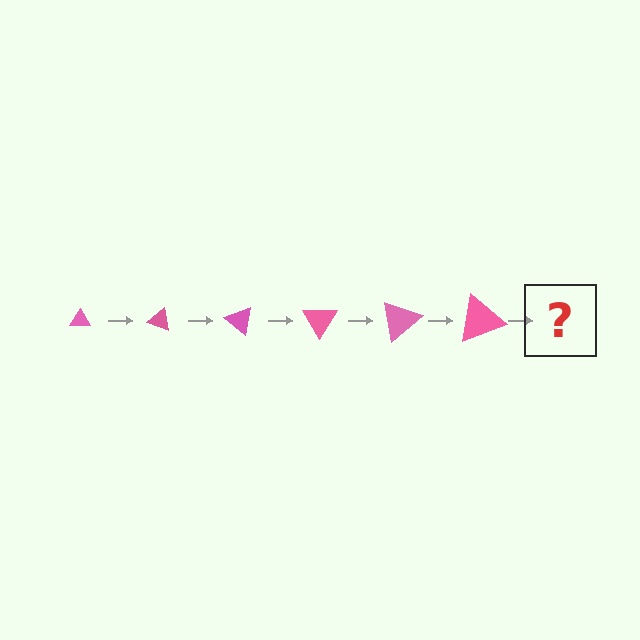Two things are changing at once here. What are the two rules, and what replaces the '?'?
The two rules are that the triangle grows larger each step and it rotates 20 degrees each step. The '?' should be a triangle, larger than the previous one and rotated 120 degrees from the start.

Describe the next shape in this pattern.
It should be a triangle, larger than the previous one and rotated 120 degrees from the start.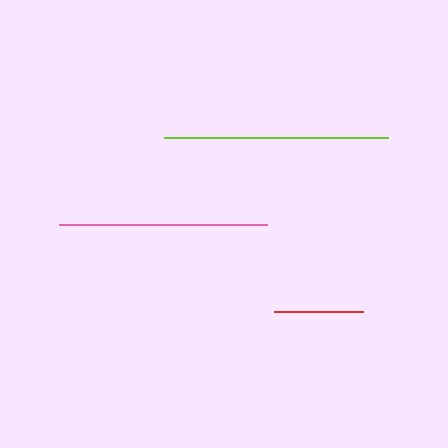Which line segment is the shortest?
The red line is the shortest at approximately 89 pixels.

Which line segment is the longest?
The lime line is the longest at approximately 224 pixels.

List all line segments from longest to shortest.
From longest to shortest: lime, pink, red.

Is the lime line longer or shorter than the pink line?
The lime line is longer than the pink line.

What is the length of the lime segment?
The lime segment is approximately 224 pixels long.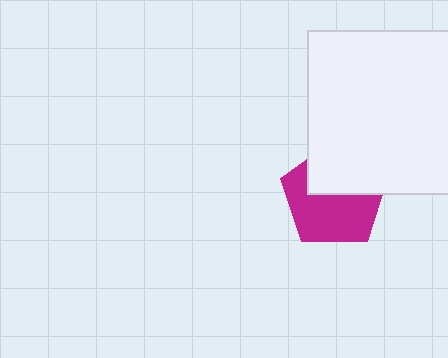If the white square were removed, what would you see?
You would see the complete magenta pentagon.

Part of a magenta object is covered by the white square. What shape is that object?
It is a pentagon.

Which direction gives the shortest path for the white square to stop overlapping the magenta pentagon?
Moving up gives the shortest separation.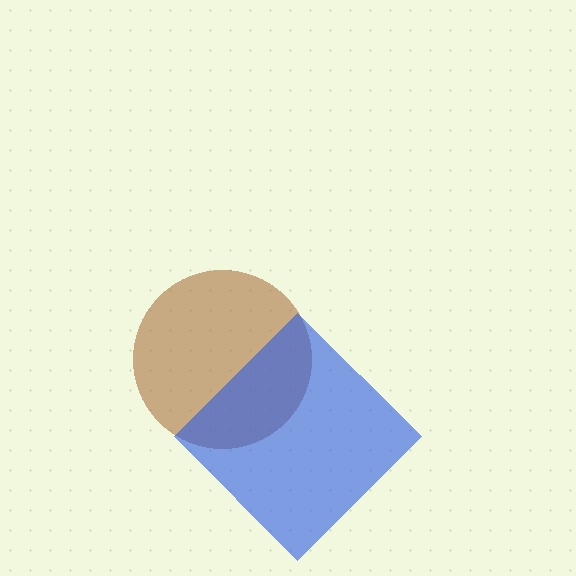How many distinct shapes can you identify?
There are 2 distinct shapes: a brown circle, a blue diamond.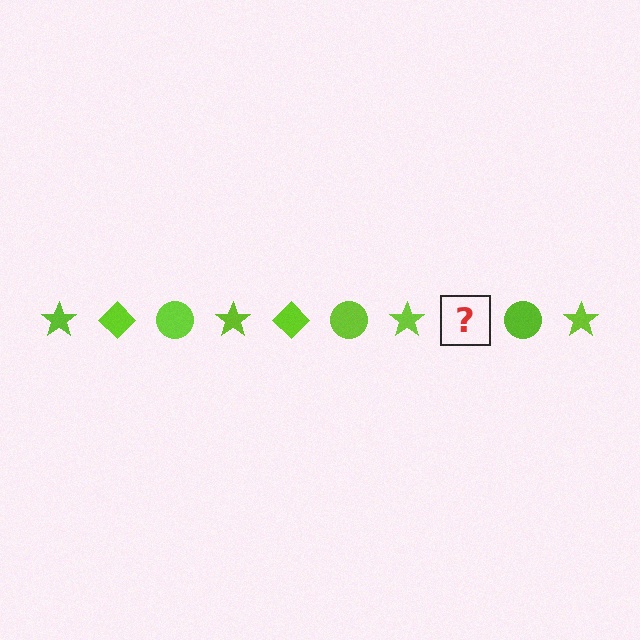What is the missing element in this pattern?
The missing element is a lime diamond.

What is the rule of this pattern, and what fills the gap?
The rule is that the pattern cycles through star, diamond, circle shapes in lime. The gap should be filled with a lime diamond.